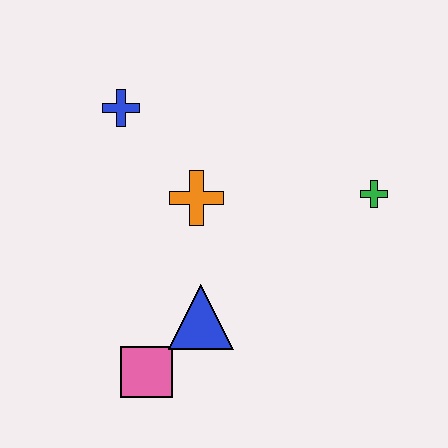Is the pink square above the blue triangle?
No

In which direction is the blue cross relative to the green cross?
The blue cross is to the left of the green cross.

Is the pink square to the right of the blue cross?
Yes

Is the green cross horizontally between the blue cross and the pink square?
No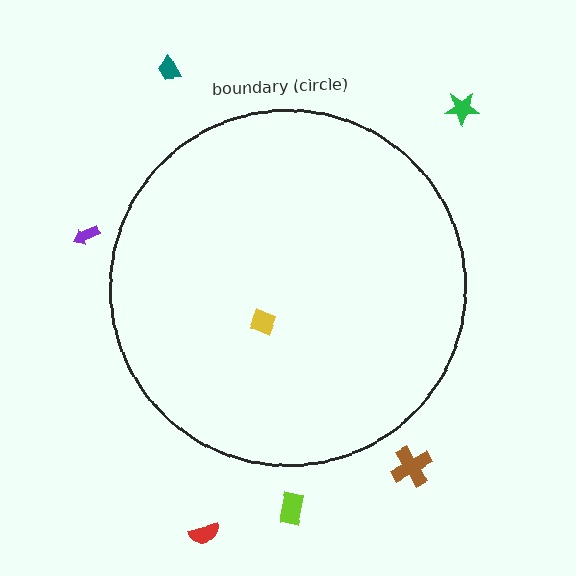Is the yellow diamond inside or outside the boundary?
Inside.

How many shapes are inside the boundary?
1 inside, 6 outside.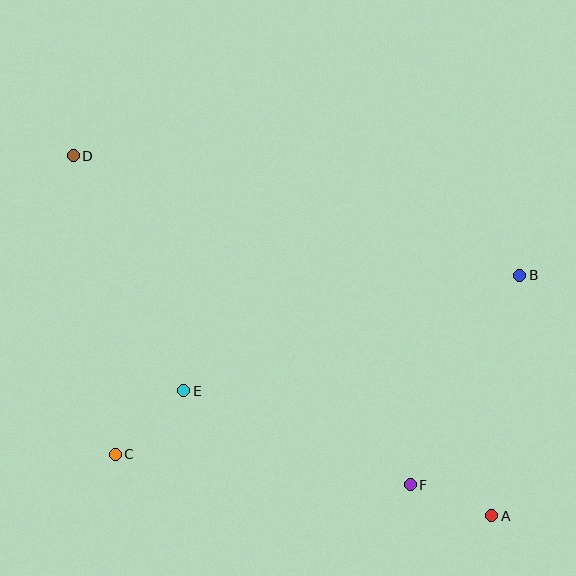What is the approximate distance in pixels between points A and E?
The distance between A and E is approximately 332 pixels.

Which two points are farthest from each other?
Points A and D are farthest from each other.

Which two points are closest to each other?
Points A and F are closest to each other.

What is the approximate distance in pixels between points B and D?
The distance between B and D is approximately 462 pixels.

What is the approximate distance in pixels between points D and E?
The distance between D and E is approximately 260 pixels.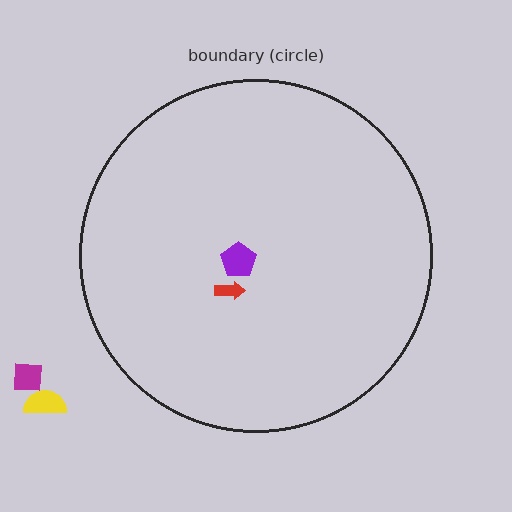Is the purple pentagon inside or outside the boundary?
Inside.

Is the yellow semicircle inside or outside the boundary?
Outside.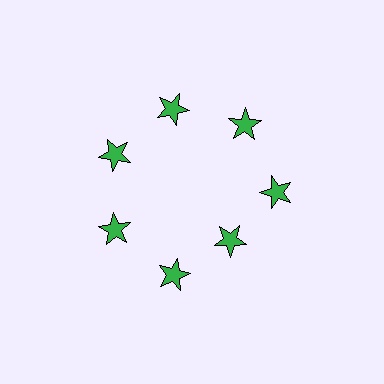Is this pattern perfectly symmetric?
No. The 7 green stars are arranged in a ring, but one element near the 5 o'clock position is pulled inward toward the center, breaking the 7-fold rotational symmetry.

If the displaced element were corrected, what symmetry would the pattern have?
It would have 7-fold rotational symmetry — the pattern would map onto itself every 51 degrees.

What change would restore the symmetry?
The symmetry would be restored by moving it outward, back onto the ring so that all 7 stars sit at equal angles and equal distance from the center.